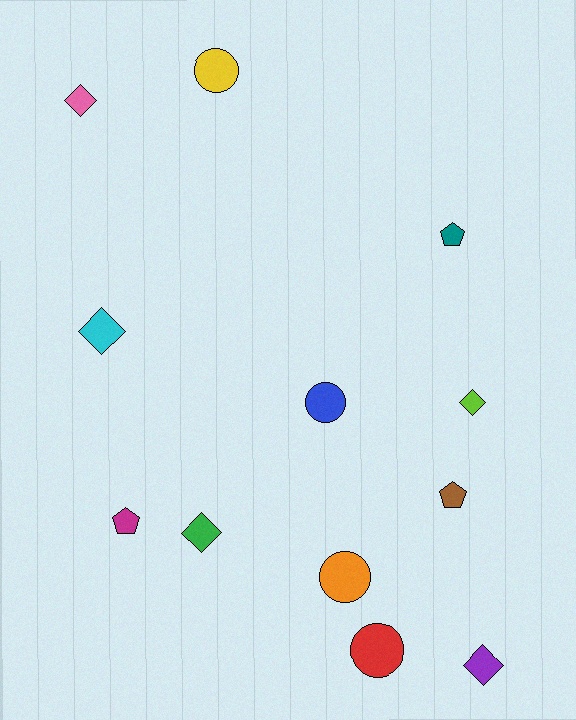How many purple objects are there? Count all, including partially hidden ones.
There is 1 purple object.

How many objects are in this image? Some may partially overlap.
There are 12 objects.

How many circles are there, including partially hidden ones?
There are 4 circles.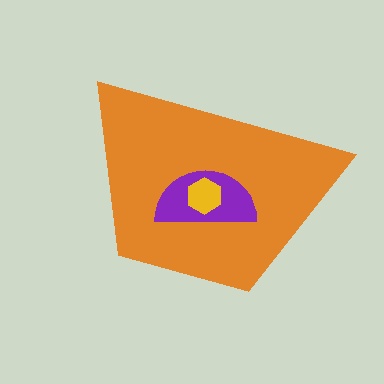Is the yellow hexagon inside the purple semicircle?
Yes.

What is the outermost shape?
The orange trapezoid.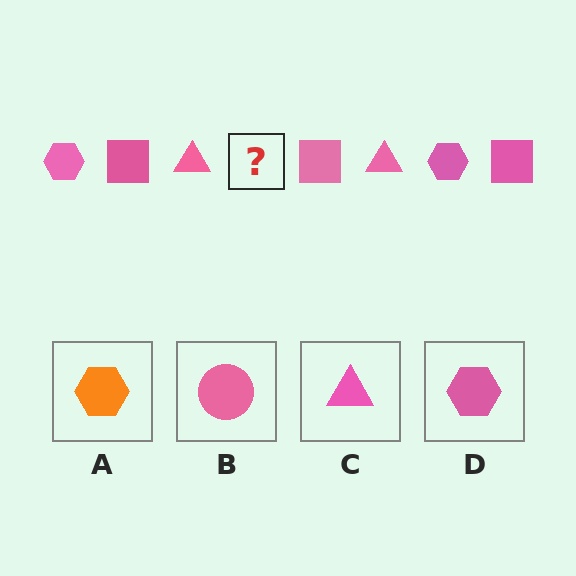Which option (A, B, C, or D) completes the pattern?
D.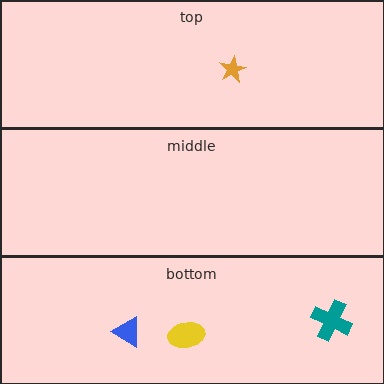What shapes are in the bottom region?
The yellow ellipse, the blue triangle, the teal cross.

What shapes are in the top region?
The orange star.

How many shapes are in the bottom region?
3.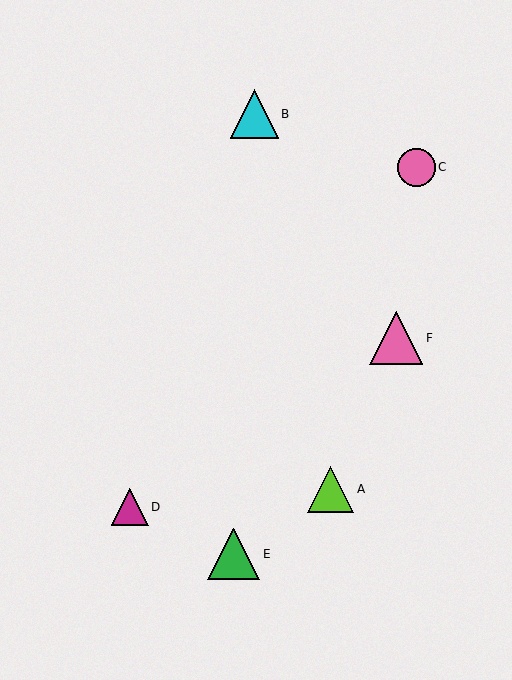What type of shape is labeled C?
Shape C is a pink circle.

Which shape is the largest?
The pink triangle (labeled F) is the largest.